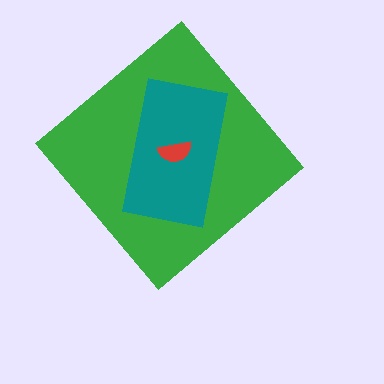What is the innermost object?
The red semicircle.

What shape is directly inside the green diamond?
The teal rectangle.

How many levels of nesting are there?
3.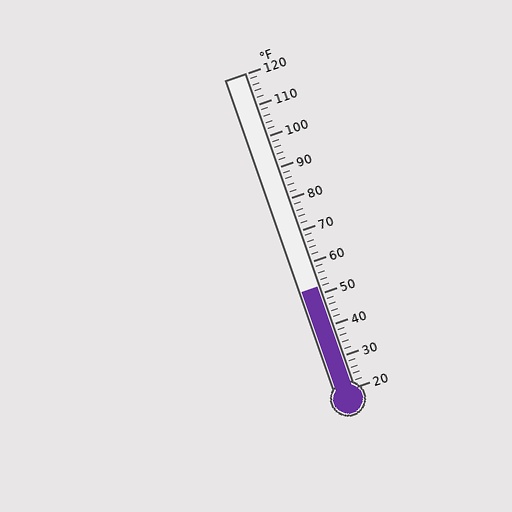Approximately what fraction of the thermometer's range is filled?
The thermometer is filled to approximately 30% of its range.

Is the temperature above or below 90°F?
The temperature is below 90°F.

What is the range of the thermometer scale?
The thermometer scale ranges from 20°F to 120°F.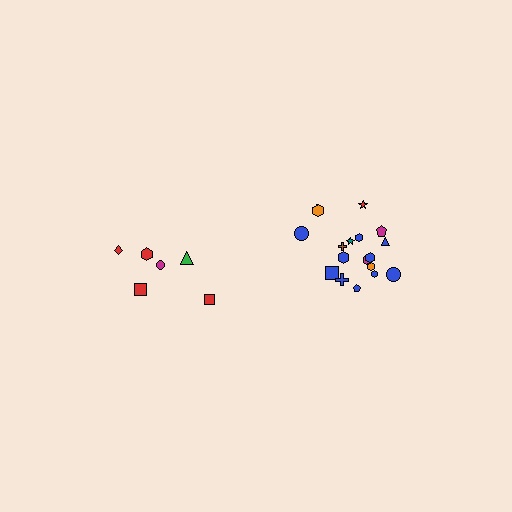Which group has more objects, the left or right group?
The right group.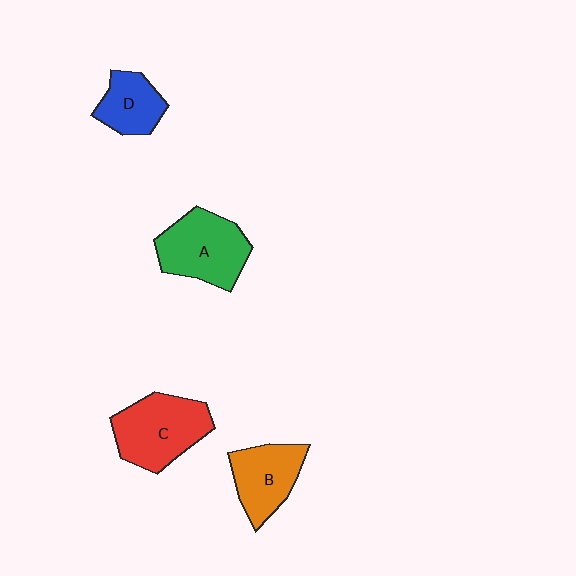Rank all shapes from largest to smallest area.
From largest to smallest: C (red), A (green), B (orange), D (blue).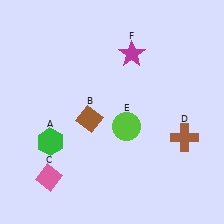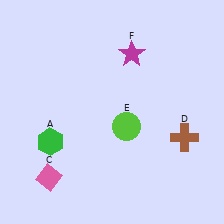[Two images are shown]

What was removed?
The brown diamond (B) was removed in Image 2.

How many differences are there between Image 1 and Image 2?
There is 1 difference between the two images.